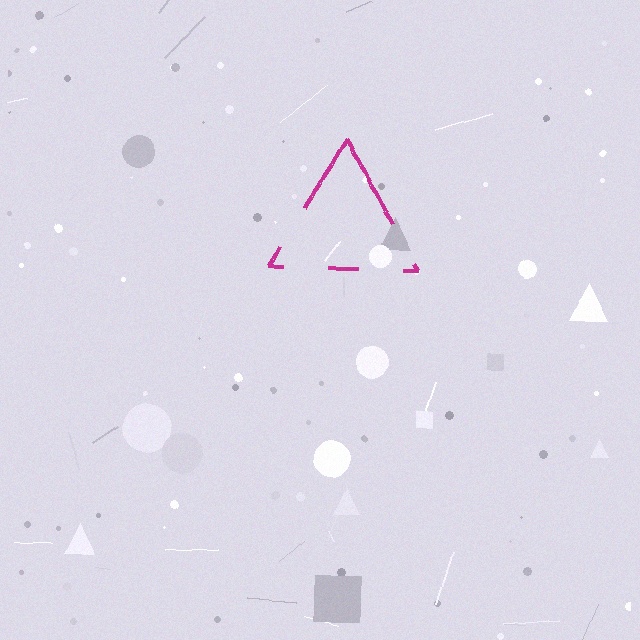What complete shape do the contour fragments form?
The contour fragments form a triangle.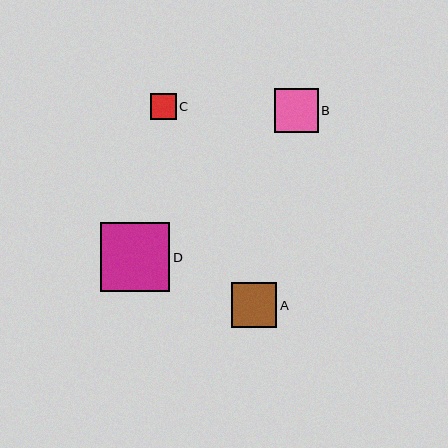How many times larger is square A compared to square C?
Square A is approximately 1.7 times the size of square C.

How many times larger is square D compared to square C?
Square D is approximately 2.7 times the size of square C.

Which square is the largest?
Square D is the largest with a size of approximately 69 pixels.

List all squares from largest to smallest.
From largest to smallest: D, A, B, C.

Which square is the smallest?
Square C is the smallest with a size of approximately 26 pixels.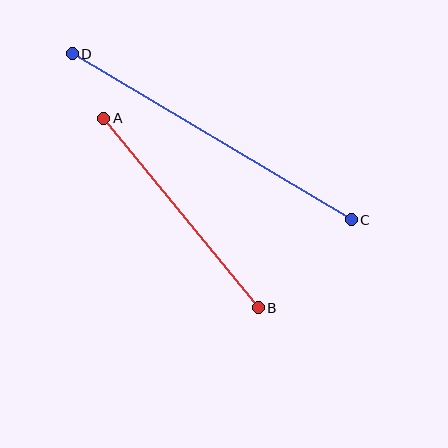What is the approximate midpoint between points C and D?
The midpoint is at approximately (212, 137) pixels.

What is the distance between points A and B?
The distance is approximately 244 pixels.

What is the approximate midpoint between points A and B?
The midpoint is at approximately (181, 213) pixels.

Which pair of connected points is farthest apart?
Points C and D are farthest apart.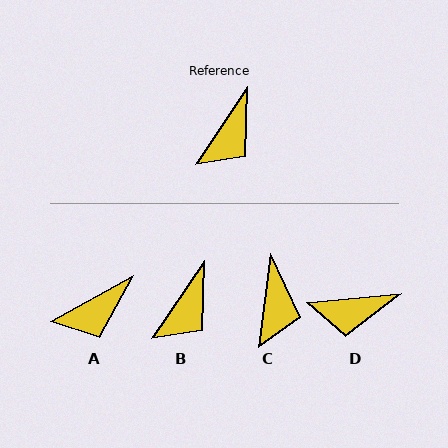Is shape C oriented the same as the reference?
No, it is off by about 27 degrees.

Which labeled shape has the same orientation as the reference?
B.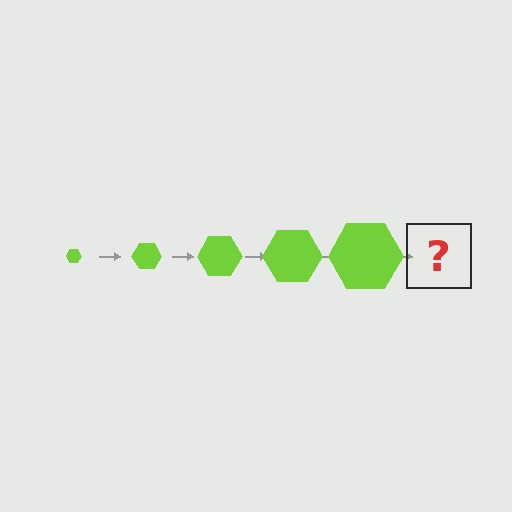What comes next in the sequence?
The next element should be a lime hexagon, larger than the previous one.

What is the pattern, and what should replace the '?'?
The pattern is that the hexagon gets progressively larger each step. The '?' should be a lime hexagon, larger than the previous one.